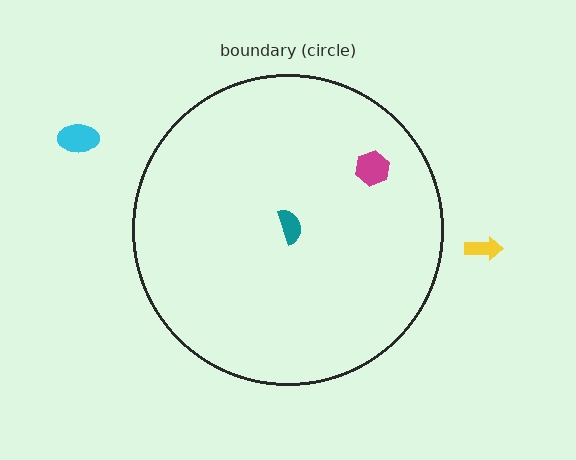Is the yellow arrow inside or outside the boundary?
Outside.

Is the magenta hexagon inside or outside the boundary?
Inside.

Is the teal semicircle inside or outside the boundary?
Inside.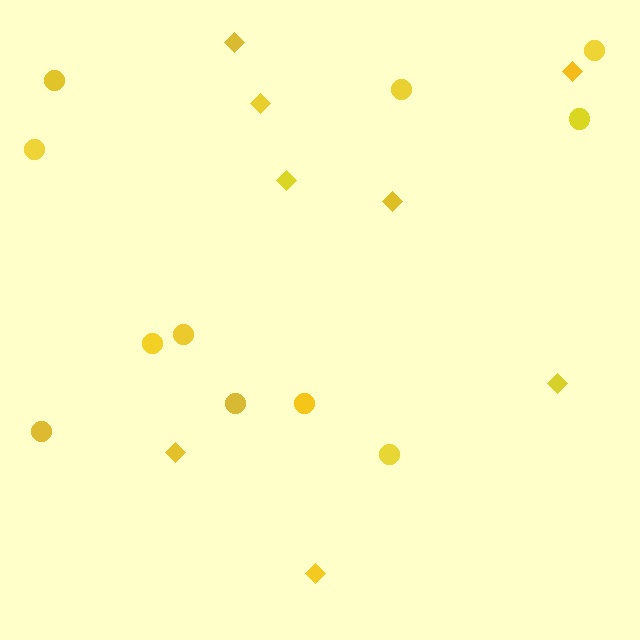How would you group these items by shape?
There are 2 groups: one group of circles (11) and one group of diamonds (8).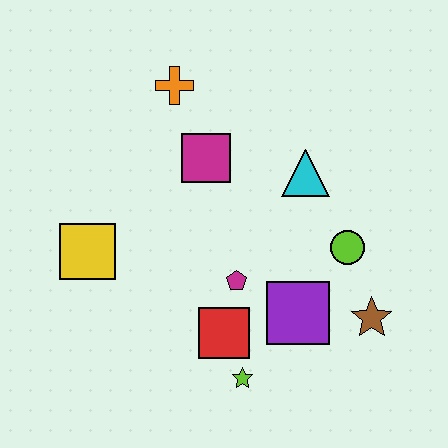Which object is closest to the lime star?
The red square is closest to the lime star.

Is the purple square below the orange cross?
Yes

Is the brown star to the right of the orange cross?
Yes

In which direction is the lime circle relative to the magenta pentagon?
The lime circle is to the right of the magenta pentagon.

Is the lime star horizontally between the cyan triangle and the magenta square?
Yes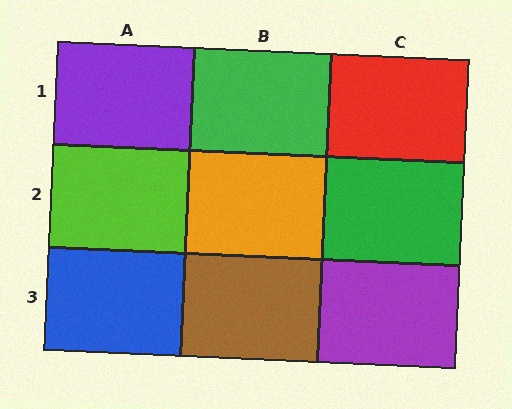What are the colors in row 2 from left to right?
Lime, orange, green.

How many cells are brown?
1 cell is brown.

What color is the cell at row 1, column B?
Green.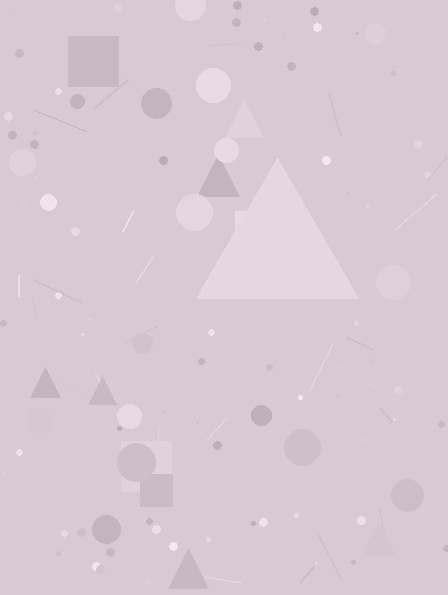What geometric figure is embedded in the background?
A triangle is embedded in the background.